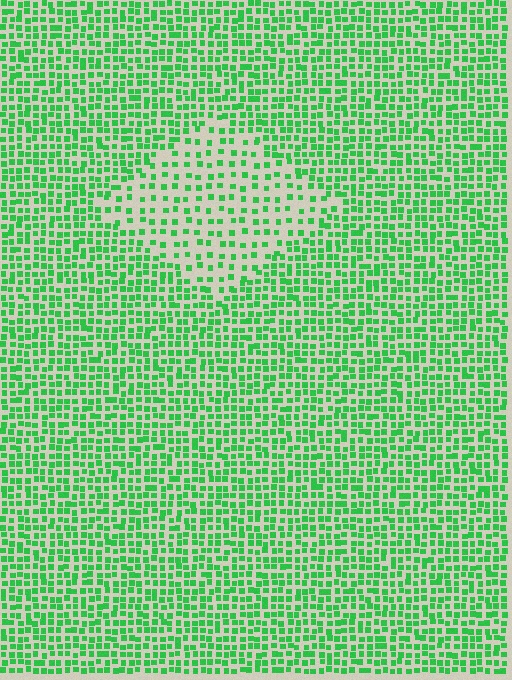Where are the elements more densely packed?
The elements are more densely packed outside the diamond boundary.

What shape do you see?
I see a diamond.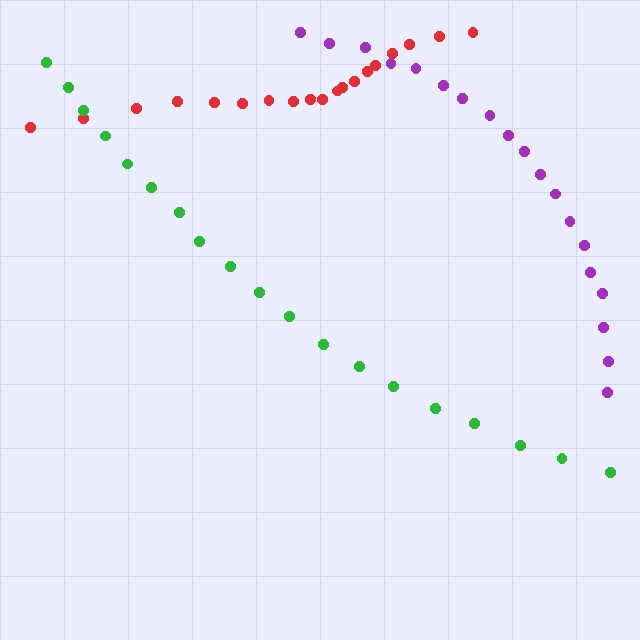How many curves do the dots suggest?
There are 3 distinct paths.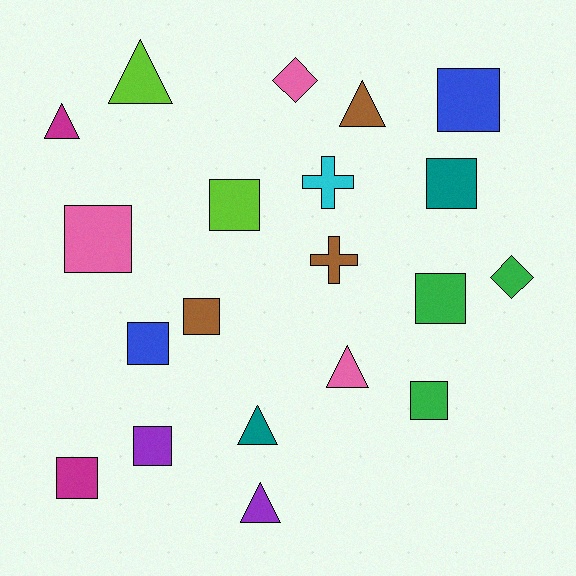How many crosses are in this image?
There are 2 crosses.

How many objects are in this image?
There are 20 objects.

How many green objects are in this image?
There are 3 green objects.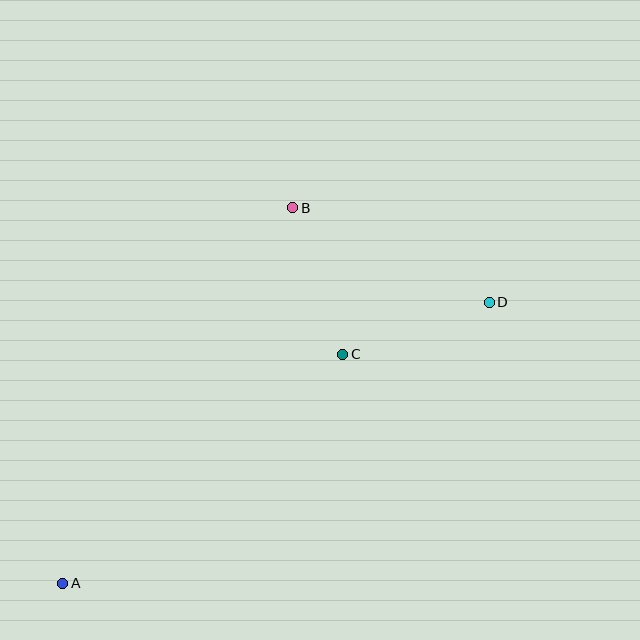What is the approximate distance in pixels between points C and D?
The distance between C and D is approximately 156 pixels.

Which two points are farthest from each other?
Points A and D are farthest from each other.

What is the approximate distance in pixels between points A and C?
The distance between A and C is approximately 361 pixels.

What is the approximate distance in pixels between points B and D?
The distance between B and D is approximately 219 pixels.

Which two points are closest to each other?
Points B and C are closest to each other.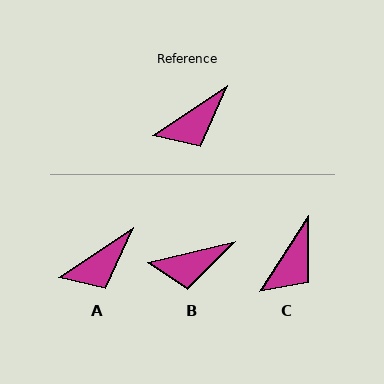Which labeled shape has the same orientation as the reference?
A.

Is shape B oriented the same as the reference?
No, it is off by about 21 degrees.